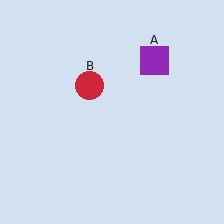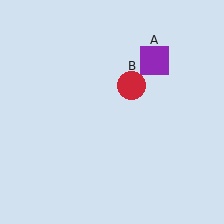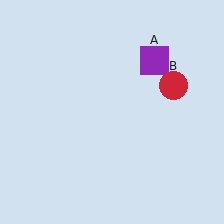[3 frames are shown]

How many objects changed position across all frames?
1 object changed position: red circle (object B).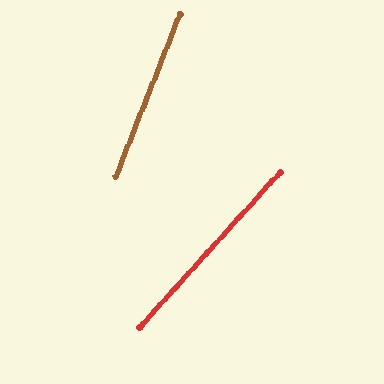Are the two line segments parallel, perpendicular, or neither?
Neither parallel nor perpendicular — they differ by about 20°.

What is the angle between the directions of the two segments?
Approximately 20 degrees.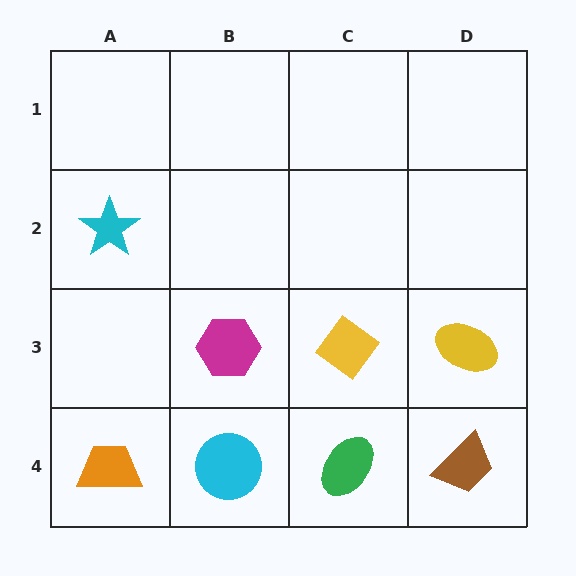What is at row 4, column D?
A brown trapezoid.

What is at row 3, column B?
A magenta hexagon.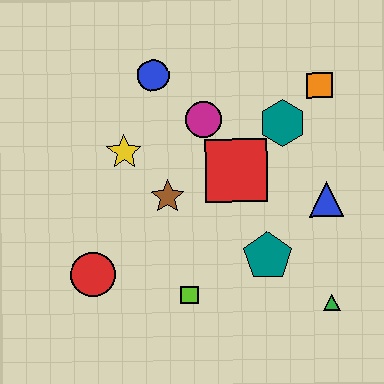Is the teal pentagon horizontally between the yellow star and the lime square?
No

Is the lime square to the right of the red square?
No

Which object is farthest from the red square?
The red circle is farthest from the red square.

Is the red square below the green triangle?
No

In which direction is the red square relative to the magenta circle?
The red square is below the magenta circle.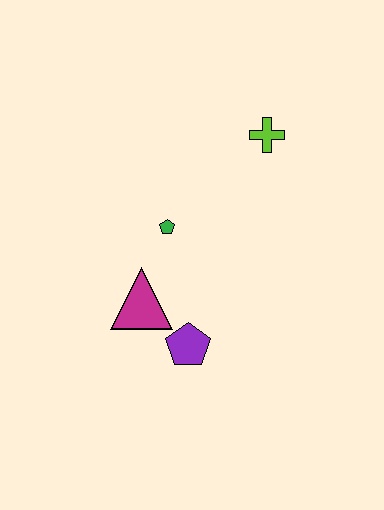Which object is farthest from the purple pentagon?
The lime cross is farthest from the purple pentagon.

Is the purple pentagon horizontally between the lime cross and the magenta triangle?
Yes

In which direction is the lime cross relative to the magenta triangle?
The lime cross is above the magenta triangle.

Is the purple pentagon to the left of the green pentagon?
No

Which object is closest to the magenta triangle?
The purple pentagon is closest to the magenta triangle.